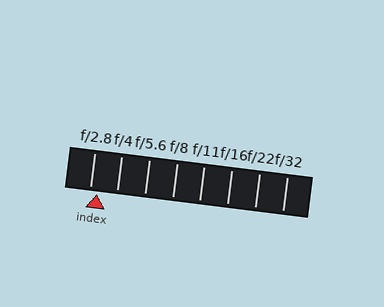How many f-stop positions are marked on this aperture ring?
There are 8 f-stop positions marked.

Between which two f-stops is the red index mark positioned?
The index mark is between f/2.8 and f/4.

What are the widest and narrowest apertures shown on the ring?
The widest aperture shown is f/2.8 and the narrowest is f/32.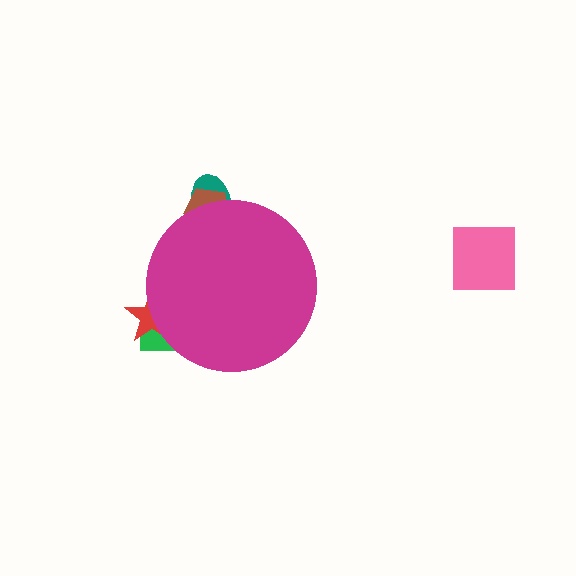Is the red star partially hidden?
Yes, the red star is partially hidden behind the magenta circle.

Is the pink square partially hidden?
No, the pink square is fully visible.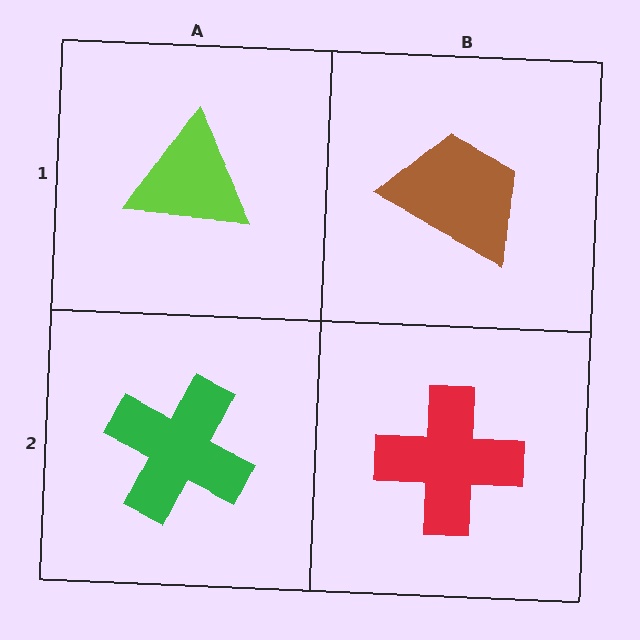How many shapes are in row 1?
2 shapes.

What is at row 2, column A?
A green cross.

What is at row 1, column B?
A brown trapezoid.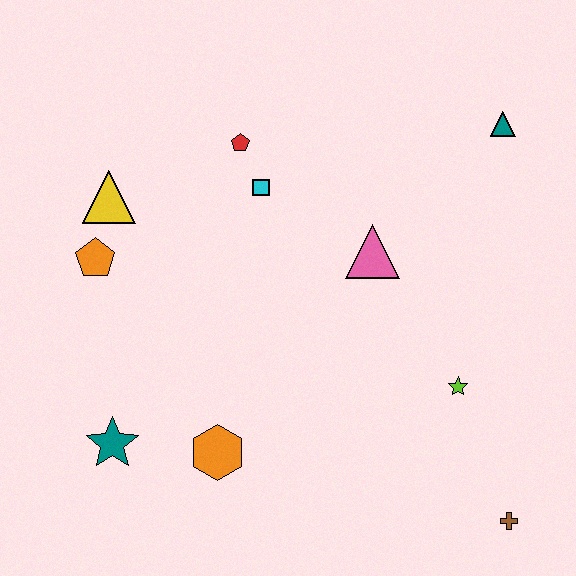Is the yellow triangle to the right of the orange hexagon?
No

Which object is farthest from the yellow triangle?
The brown cross is farthest from the yellow triangle.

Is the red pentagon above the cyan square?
Yes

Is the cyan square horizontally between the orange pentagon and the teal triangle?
Yes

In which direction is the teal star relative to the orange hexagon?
The teal star is to the left of the orange hexagon.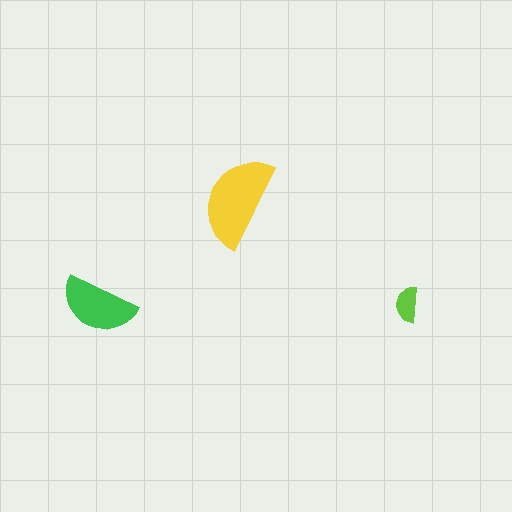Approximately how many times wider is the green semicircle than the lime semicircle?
About 2 times wider.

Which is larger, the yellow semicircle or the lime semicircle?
The yellow one.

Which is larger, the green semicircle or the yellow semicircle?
The yellow one.